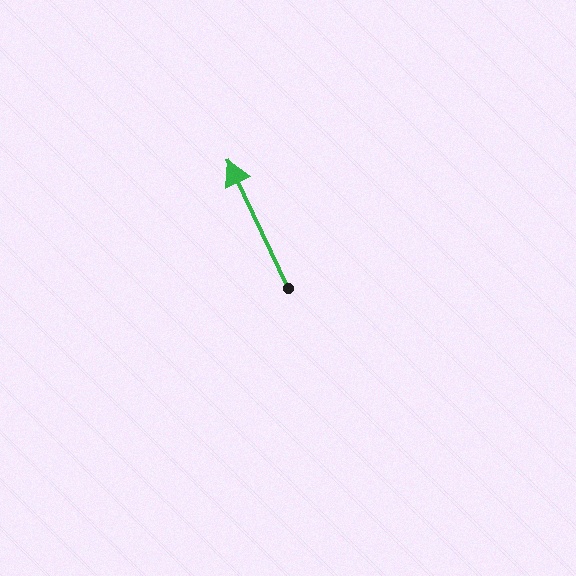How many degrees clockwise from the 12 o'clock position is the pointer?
Approximately 335 degrees.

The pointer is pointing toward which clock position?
Roughly 11 o'clock.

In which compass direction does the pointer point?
Northwest.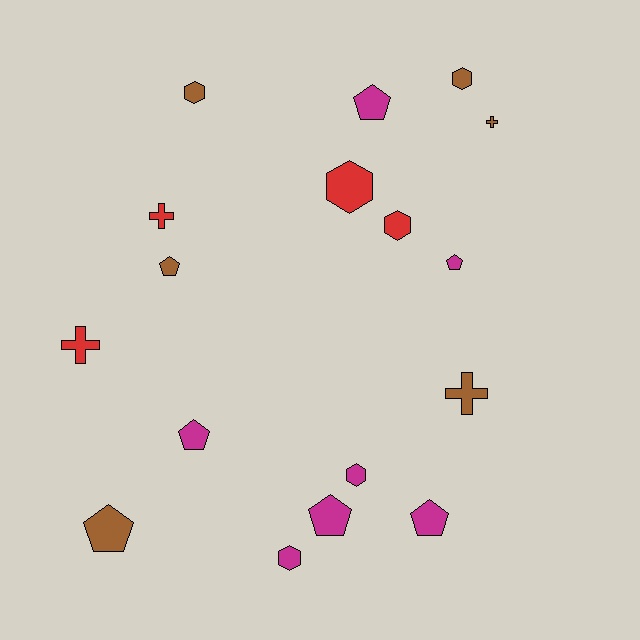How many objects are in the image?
There are 17 objects.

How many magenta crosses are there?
There are no magenta crosses.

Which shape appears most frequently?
Pentagon, with 7 objects.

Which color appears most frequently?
Magenta, with 7 objects.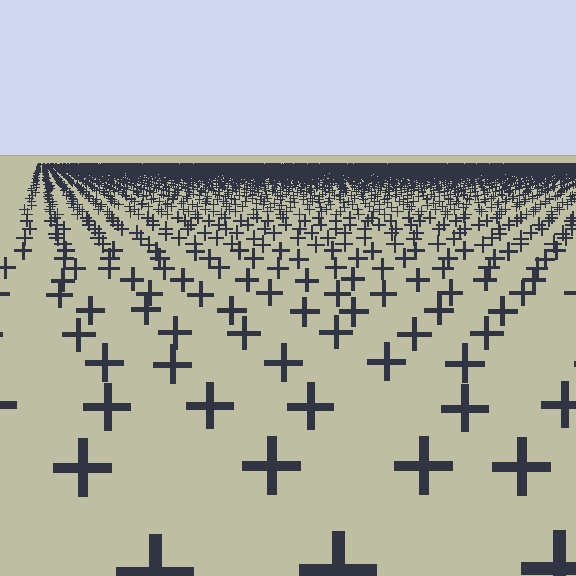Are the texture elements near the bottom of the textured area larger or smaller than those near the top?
Larger. Near the bottom, elements are closer to the viewer and appear at a bigger on-screen size.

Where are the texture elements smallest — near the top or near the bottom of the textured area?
Near the top.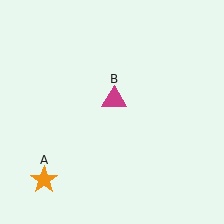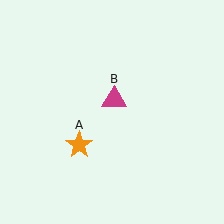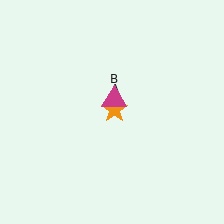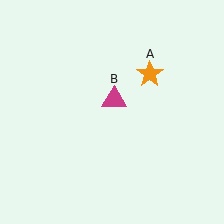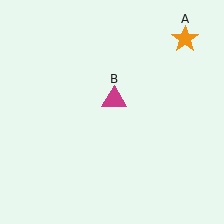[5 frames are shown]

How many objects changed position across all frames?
1 object changed position: orange star (object A).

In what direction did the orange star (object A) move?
The orange star (object A) moved up and to the right.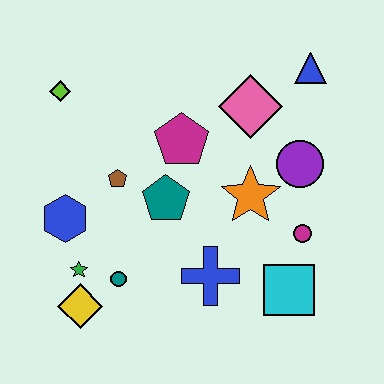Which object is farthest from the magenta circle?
The lime diamond is farthest from the magenta circle.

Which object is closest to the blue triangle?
The pink diamond is closest to the blue triangle.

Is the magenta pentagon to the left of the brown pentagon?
No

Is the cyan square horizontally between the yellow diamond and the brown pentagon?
No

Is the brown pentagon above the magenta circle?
Yes